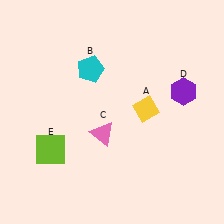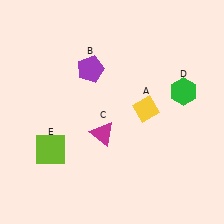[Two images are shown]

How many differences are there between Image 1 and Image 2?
There are 3 differences between the two images.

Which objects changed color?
B changed from cyan to purple. C changed from pink to magenta. D changed from purple to green.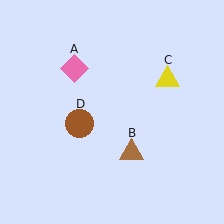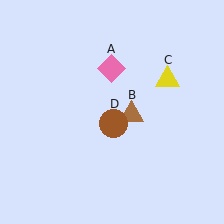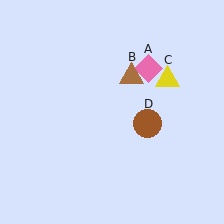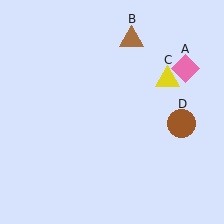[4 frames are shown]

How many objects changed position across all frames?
3 objects changed position: pink diamond (object A), brown triangle (object B), brown circle (object D).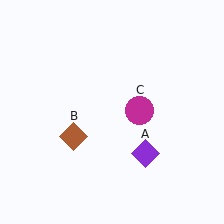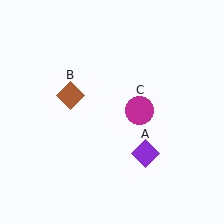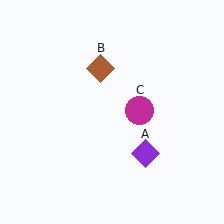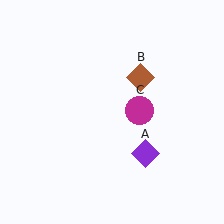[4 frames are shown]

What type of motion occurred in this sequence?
The brown diamond (object B) rotated clockwise around the center of the scene.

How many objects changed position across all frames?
1 object changed position: brown diamond (object B).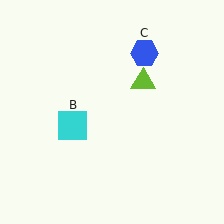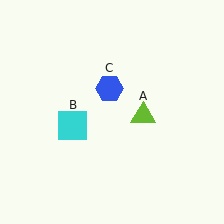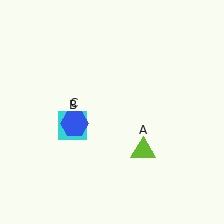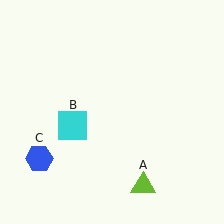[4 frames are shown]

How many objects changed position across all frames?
2 objects changed position: lime triangle (object A), blue hexagon (object C).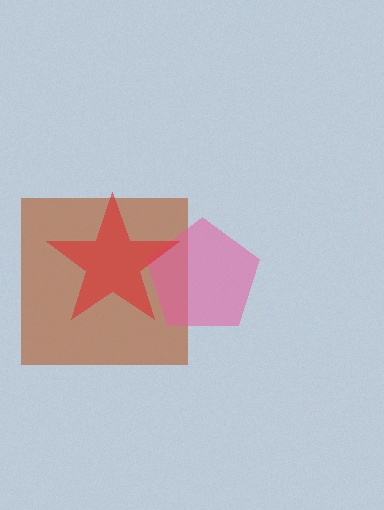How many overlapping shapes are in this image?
There are 3 overlapping shapes in the image.